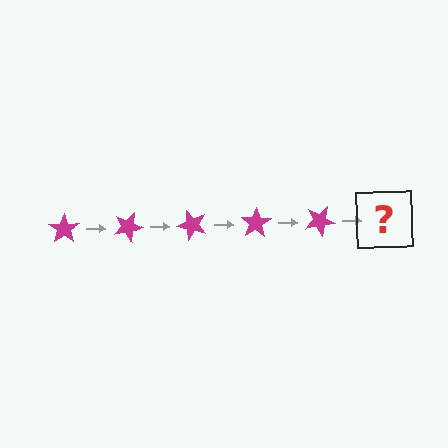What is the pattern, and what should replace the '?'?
The pattern is that the star rotates 25 degrees each step. The '?' should be a magenta star rotated 125 degrees.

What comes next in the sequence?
The next element should be a magenta star rotated 125 degrees.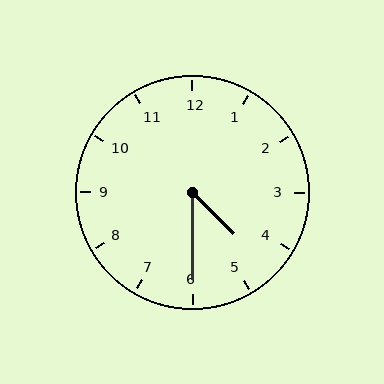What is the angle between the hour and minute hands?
Approximately 45 degrees.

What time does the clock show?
4:30.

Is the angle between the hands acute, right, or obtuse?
It is acute.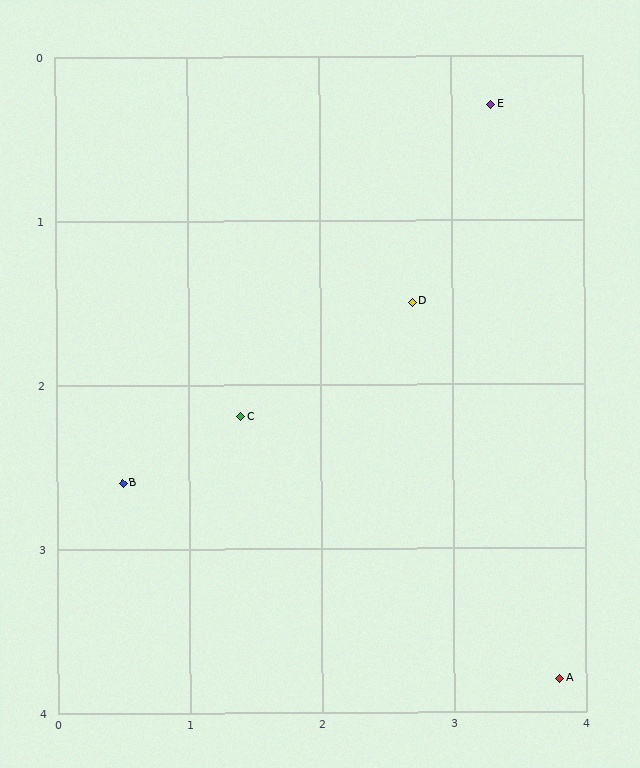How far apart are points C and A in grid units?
Points C and A are about 2.9 grid units apart.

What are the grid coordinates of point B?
Point B is at approximately (0.5, 2.6).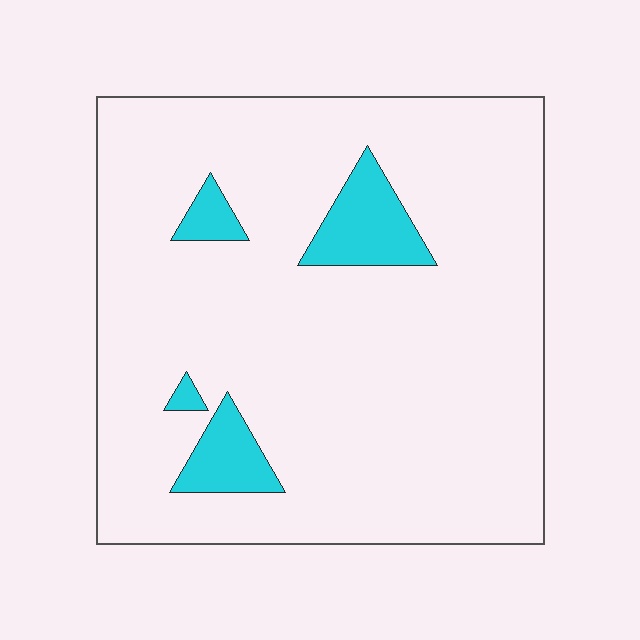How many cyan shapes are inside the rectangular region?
4.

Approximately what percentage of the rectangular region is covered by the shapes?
Approximately 10%.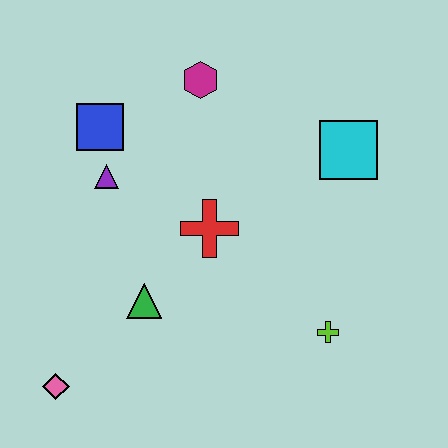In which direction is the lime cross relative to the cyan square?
The lime cross is below the cyan square.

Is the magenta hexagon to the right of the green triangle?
Yes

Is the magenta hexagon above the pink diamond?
Yes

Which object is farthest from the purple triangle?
The lime cross is farthest from the purple triangle.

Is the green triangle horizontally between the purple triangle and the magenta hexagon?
Yes